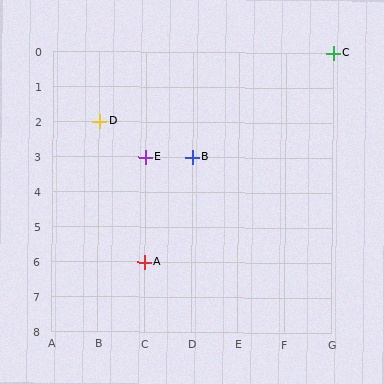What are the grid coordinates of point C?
Point C is at grid coordinates (G, 0).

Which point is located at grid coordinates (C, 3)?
Point E is at (C, 3).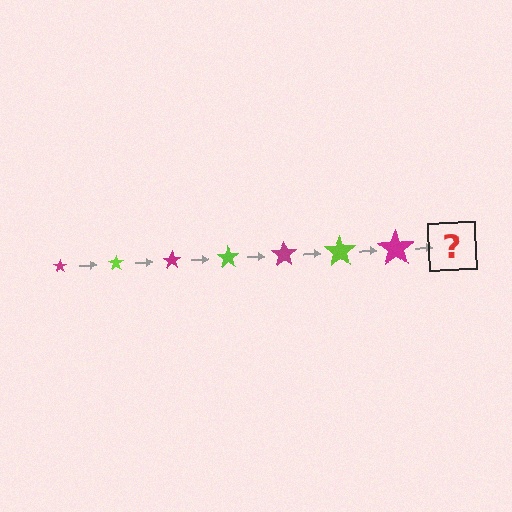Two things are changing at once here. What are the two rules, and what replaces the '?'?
The two rules are that the star grows larger each step and the color cycles through magenta and lime. The '?' should be a lime star, larger than the previous one.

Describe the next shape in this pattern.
It should be a lime star, larger than the previous one.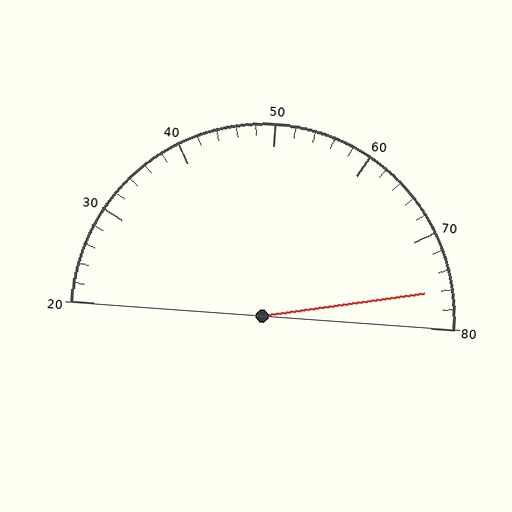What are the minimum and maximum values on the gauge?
The gauge ranges from 20 to 80.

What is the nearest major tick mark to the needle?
The nearest major tick mark is 80.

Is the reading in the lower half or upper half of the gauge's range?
The reading is in the upper half of the range (20 to 80).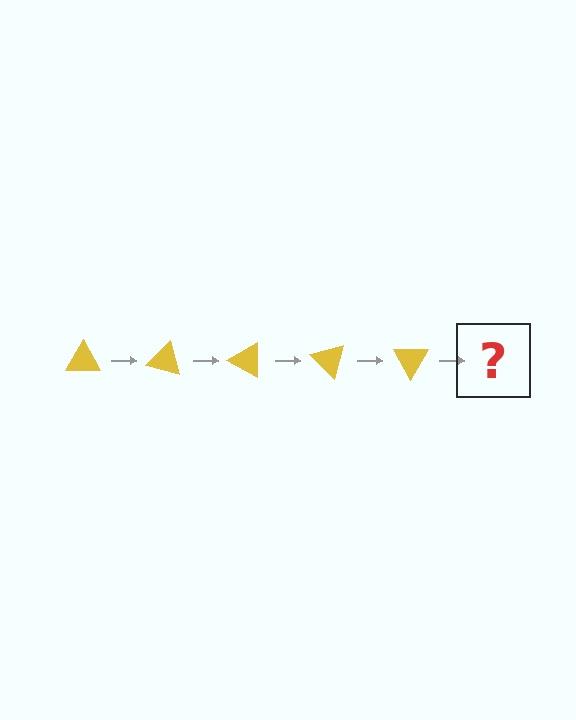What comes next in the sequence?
The next element should be a yellow triangle rotated 75 degrees.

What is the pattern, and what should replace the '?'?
The pattern is that the triangle rotates 15 degrees each step. The '?' should be a yellow triangle rotated 75 degrees.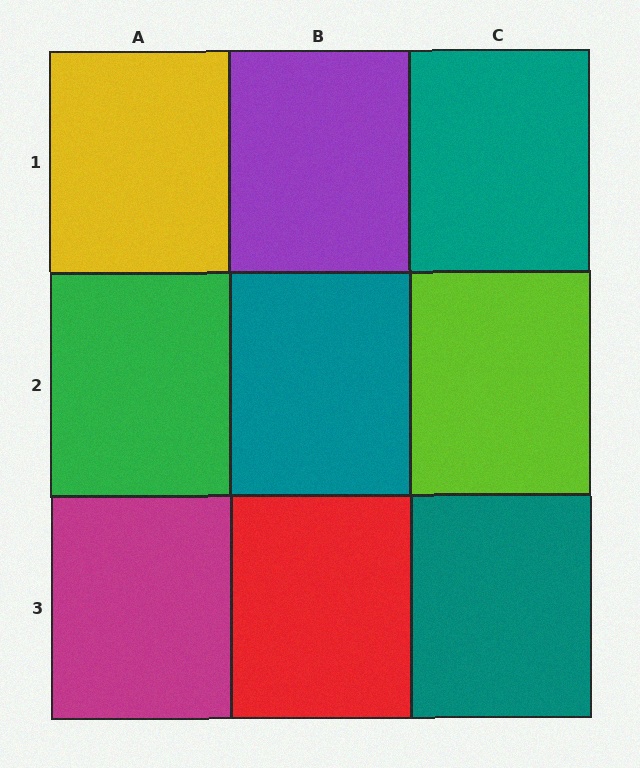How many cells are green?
1 cell is green.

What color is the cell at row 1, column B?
Purple.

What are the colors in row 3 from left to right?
Magenta, red, teal.